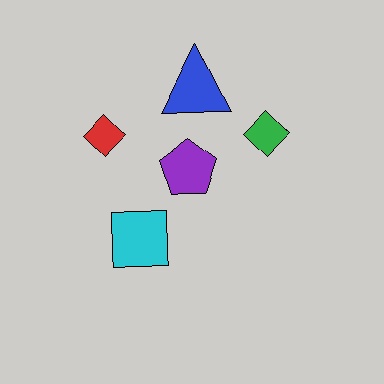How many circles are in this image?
There are no circles.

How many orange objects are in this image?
There are no orange objects.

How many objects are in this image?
There are 5 objects.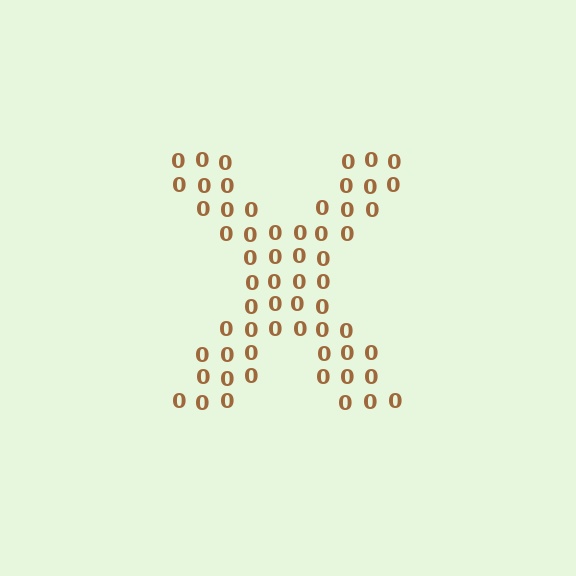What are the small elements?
The small elements are digit 0's.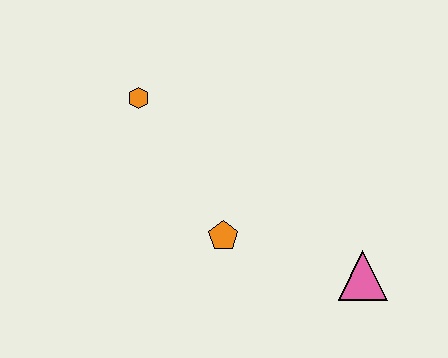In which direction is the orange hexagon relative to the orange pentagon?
The orange hexagon is above the orange pentagon.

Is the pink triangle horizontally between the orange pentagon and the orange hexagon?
No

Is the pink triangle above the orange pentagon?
No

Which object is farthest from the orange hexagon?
The pink triangle is farthest from the orange hexagon.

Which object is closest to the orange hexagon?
The orange pentagon is closest to the orange hexagon.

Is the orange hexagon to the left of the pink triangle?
Yes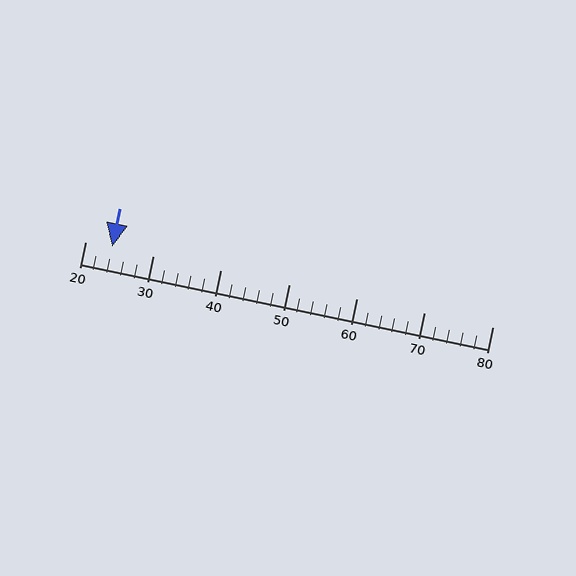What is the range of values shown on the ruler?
The ruler shows values from 20 to 80.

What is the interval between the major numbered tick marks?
The major tick marks are spaced 10 units apart.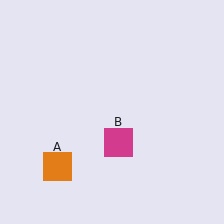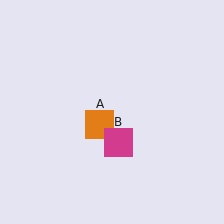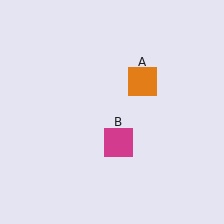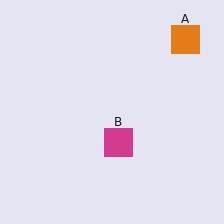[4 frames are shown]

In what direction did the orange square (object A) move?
The orange square (object A) moved up and to the right.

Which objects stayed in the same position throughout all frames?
Magenta square (object B) remained stationary.